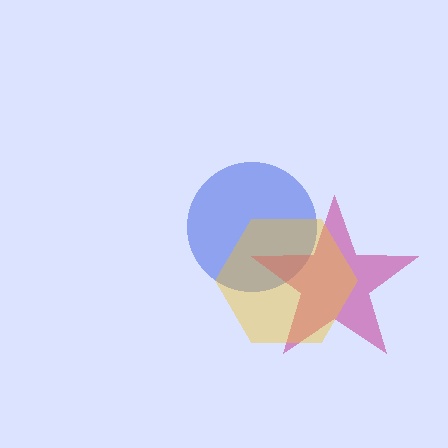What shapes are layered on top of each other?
The layered shapes are: a blue circle, a magenta star, a yellow hexagon.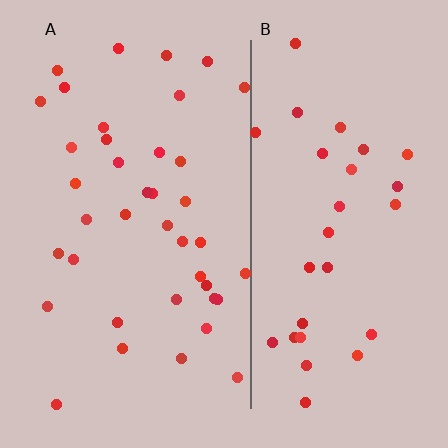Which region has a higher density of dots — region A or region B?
A (the left).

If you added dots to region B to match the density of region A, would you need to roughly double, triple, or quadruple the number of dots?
Approximately double.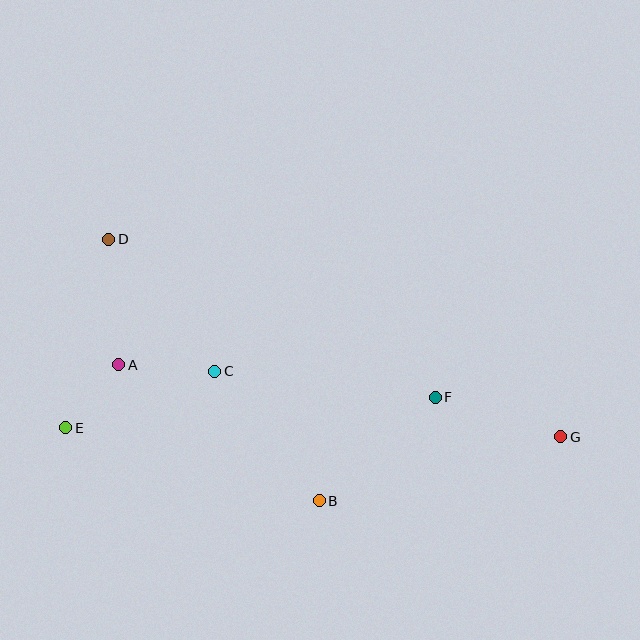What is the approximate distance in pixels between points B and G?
The distance between B and G is approximately 250 pixels.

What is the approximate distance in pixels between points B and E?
The distance between B and E is approximately 264 pixels.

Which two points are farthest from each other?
Points E and G are farthest from each other.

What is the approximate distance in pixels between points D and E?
The distance between D and E is approximately 193 pixels.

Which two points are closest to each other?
Points A and E are closest to each other.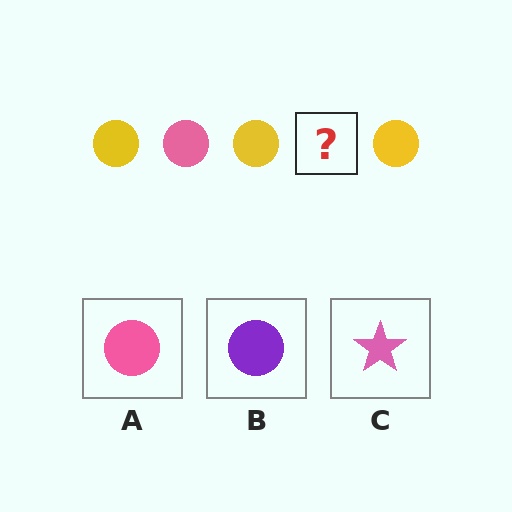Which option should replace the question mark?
Option A.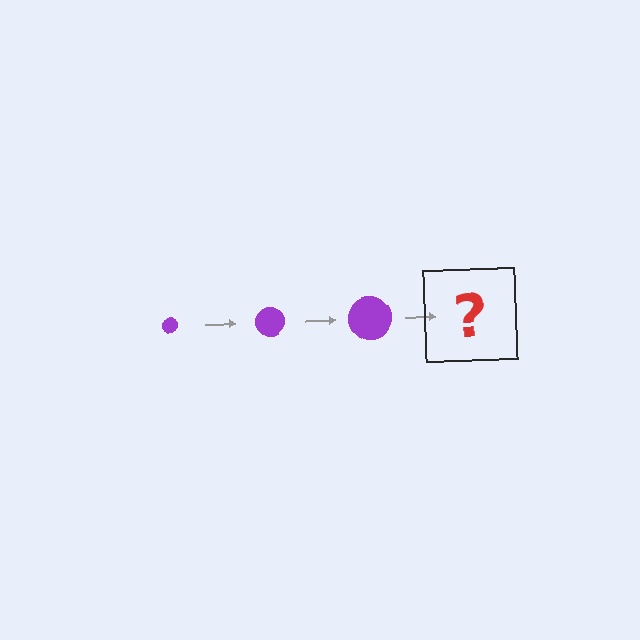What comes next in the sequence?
The next element should be a purple circle, larger than the previous one.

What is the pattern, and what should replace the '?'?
The pattern is that the circle gets progressively larger each step. The '?' should be a purple circle, larger than the previous one.